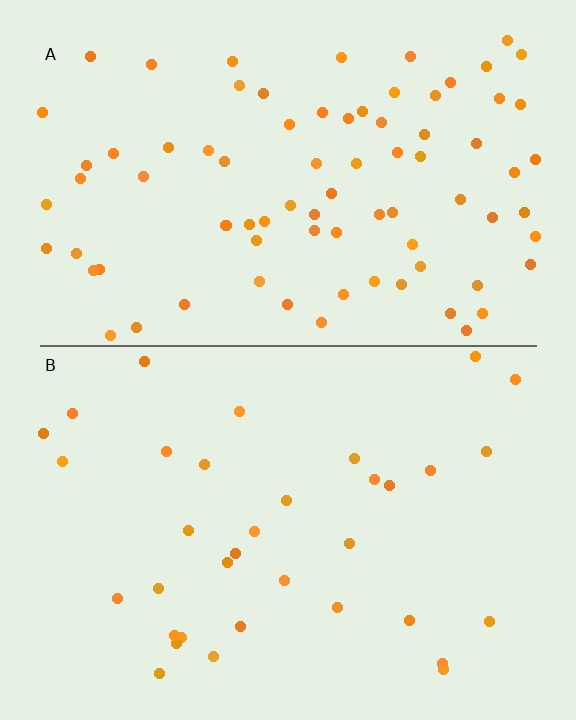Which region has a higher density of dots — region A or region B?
A (the top).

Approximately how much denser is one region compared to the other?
Approximately 2.4× — region A over region B.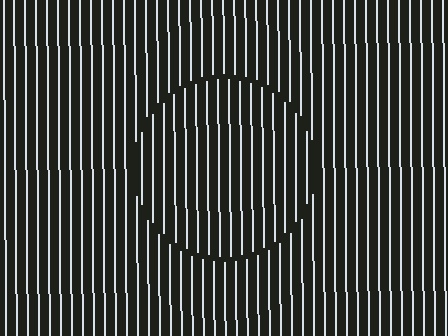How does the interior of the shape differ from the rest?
The interior of the shape contains the same grating, shifted by half a period — the contour is defined by the phase discontinuity where line-ends from the inner and outer gratings abut.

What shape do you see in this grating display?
An illusory circle. The interior of the shape contains the same grating, shifted by half a period — the contour is defined by the phase discontinuity where line-ends from the inner and outer gratings abut.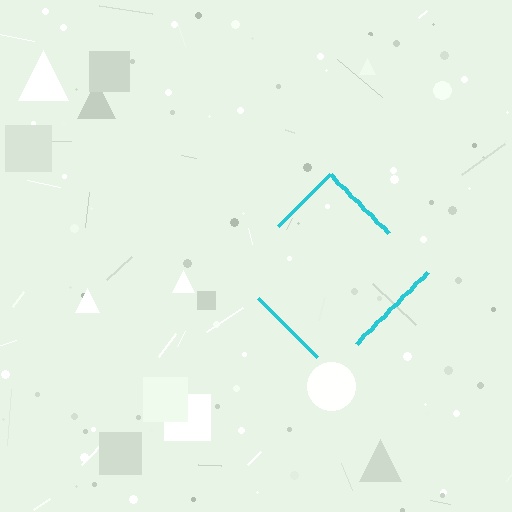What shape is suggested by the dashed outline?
The dashed outline suggests a diamond.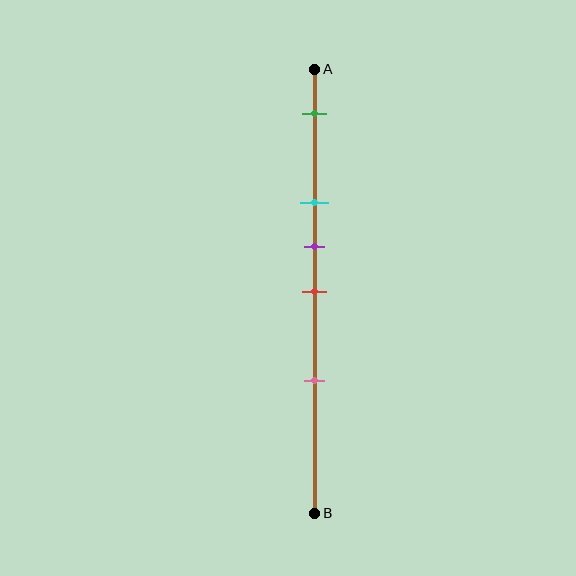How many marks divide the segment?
There are 5 marks dividing the segment.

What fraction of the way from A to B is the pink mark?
The pink mark is approximately 70% (0.7) of the way from A to B.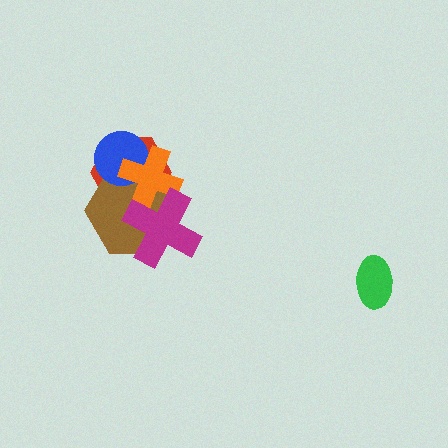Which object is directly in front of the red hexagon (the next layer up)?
The brown hexagon is directly in front of the red hexagon.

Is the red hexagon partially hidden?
Yes, it is partially covered by another shape.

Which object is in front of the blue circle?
The orange cross is in front of the blue circle.